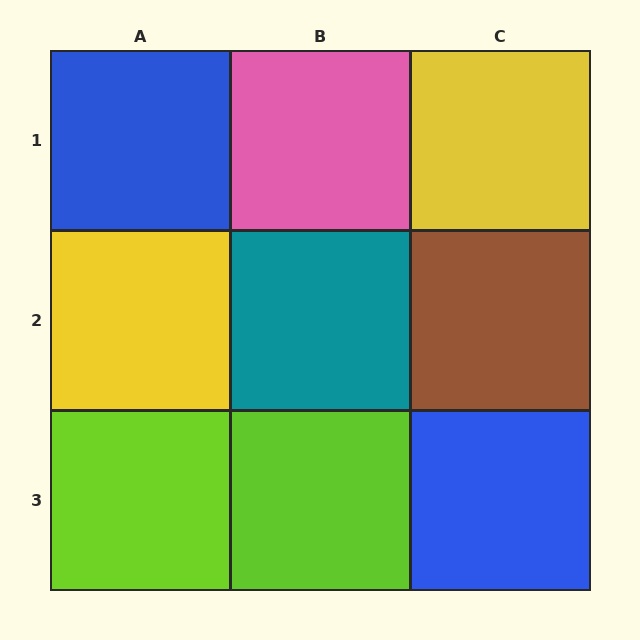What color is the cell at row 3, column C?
Blue.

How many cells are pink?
1 cell is pink.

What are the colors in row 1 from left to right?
Blue, pink, yellow.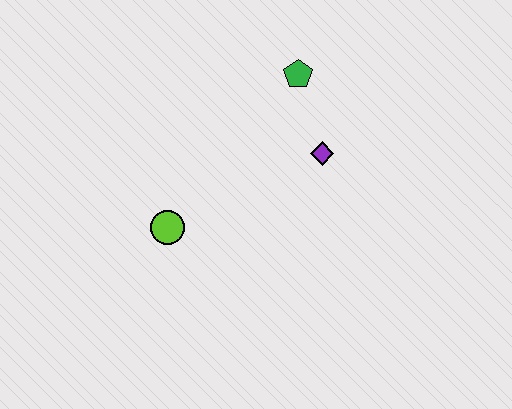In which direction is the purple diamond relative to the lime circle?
The purple diamond is to the right of the lime circle.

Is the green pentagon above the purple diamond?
Yes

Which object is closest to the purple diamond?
The green pentagon is closest to the purple diamond.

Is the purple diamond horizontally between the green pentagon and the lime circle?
No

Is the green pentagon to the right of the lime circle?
Yes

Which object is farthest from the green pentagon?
The lime circle is farthest from the green pentagon.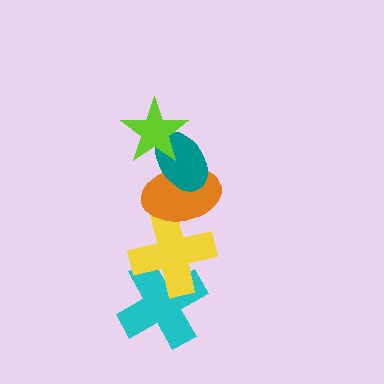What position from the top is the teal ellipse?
The teal ellipse is 2nd from the top.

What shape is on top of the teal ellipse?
The lime star is on top of the teal ellipse.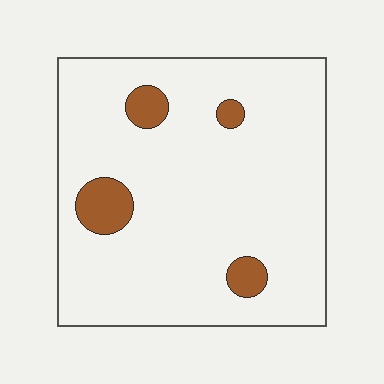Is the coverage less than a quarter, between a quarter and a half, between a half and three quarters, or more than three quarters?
Less than a quarter.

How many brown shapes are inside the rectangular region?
4.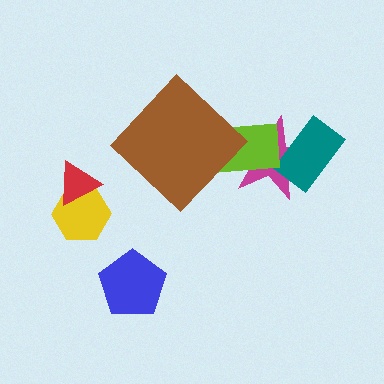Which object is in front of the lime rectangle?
The brown diamond is in front of the lime rectangle.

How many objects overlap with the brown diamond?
1 object overlaps with the brown diamond.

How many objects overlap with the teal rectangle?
1 object overlaps with the teal rectangle.